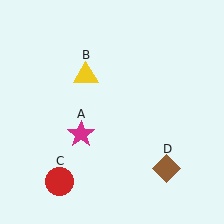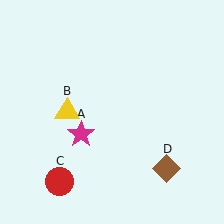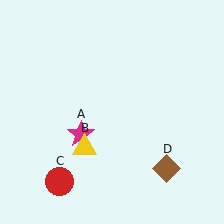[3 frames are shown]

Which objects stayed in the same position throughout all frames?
Magenta star (object A) and red circle (object C) and brown diamond (object D) remained stationary.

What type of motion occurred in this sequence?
The yellow triangle (object B) rotated counterclockwise around the center of the scene.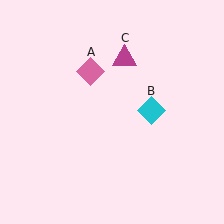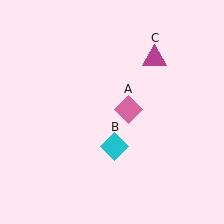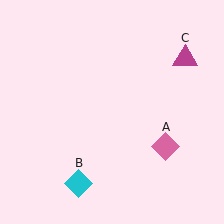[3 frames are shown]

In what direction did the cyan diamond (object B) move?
The cyan diamond (object B) moved down and to the left.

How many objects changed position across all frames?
3 objects changed position: pink diamond (object A), cyan diamond (object B), magenta triangle (object C).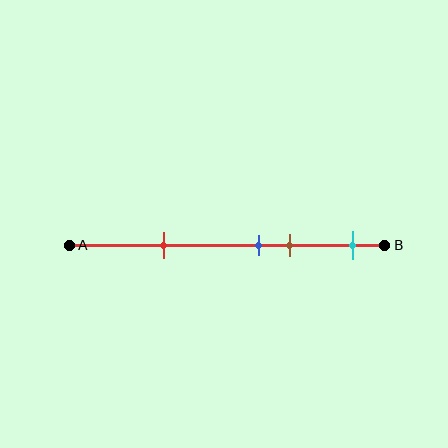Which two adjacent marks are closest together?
The blue and brown marks are the closest adjacent pair.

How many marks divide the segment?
There are 4 marks dividing the segment.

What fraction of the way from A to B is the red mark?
The red mark is approximately 30% (0.3) of the way from A to B.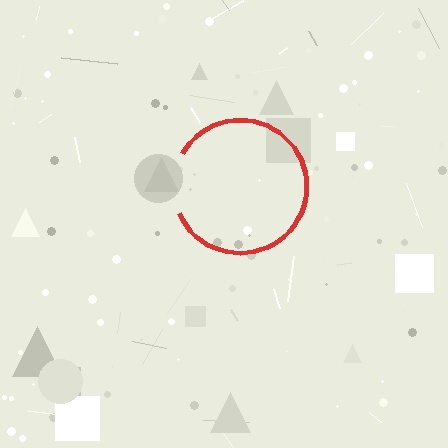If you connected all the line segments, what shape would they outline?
They would outline a circle.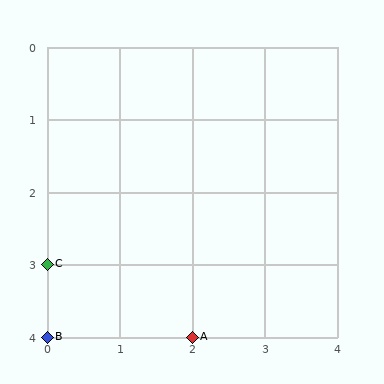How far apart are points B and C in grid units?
Points B and C are 1 row apart.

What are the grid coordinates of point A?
Point A is at grid coordinates (2, 4).